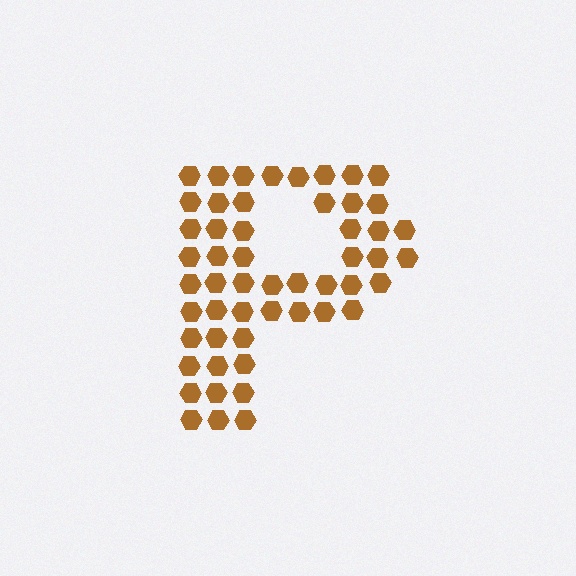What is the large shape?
The large shape is the letter P.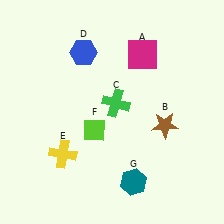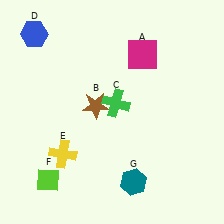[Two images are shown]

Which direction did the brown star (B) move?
The brown star (B) moved left.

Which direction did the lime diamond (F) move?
The lime diamond (F) moved down.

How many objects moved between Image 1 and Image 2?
3 objects moved between the two images.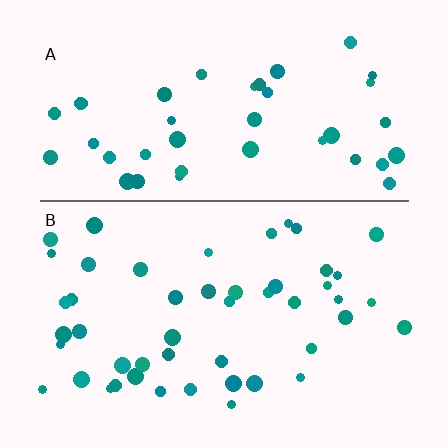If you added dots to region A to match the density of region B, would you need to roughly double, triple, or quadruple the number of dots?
Approximately double.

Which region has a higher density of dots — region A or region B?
B (the bottom).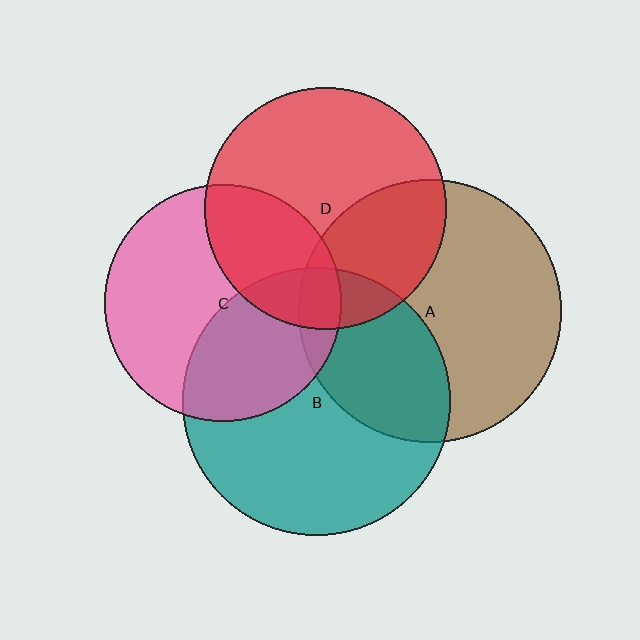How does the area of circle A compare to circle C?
Approximately 1.2 times.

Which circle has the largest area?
Circle B (teal).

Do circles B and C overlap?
Yes.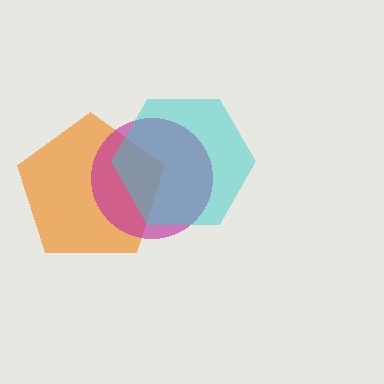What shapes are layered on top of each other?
The layered shapes are: an orange pentagon, a magenta circle, a cyan hexagon.